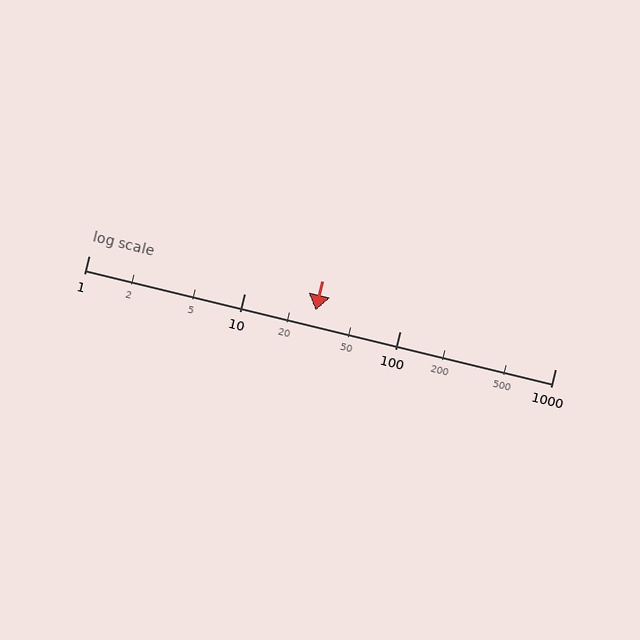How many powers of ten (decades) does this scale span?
The scale spans 3 decades, from 1 to 1000.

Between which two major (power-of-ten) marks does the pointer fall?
The pointer is between 10 and 100.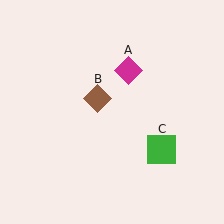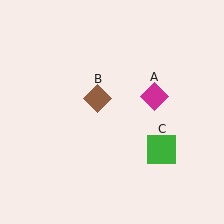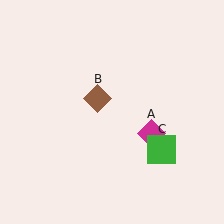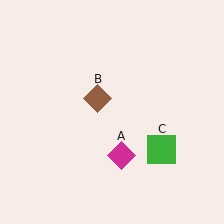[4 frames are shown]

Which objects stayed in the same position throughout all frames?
Brown diamond (object B) and green square (object C) remained stationary.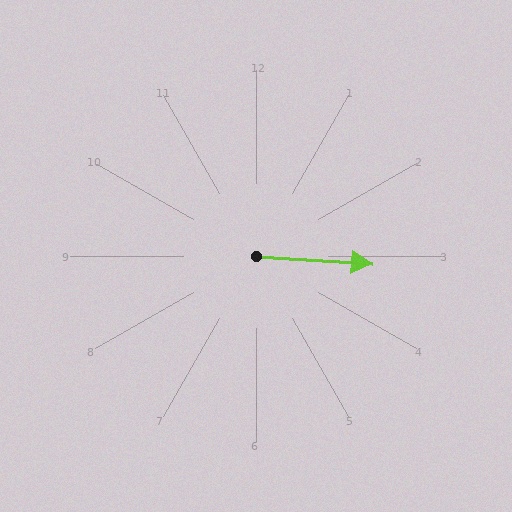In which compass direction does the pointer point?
East.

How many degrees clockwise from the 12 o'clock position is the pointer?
Approximately 94 degrees.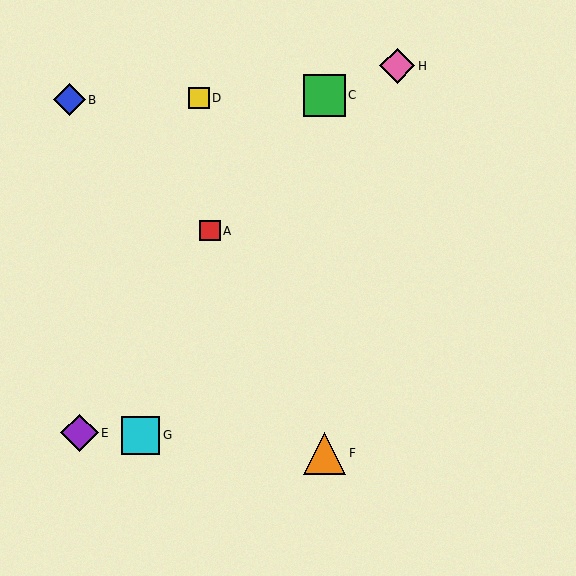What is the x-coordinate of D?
Object D is at x≈199.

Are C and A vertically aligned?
No, C is at x≈324 and A is at x≈210.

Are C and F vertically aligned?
Yes, both are at x≈324.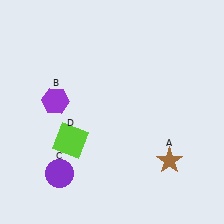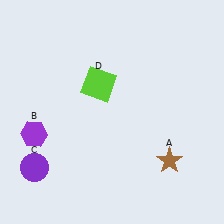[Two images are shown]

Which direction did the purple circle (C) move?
The purple circle (C) moved left.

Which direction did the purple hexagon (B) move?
The purple hexagon (B) moved down.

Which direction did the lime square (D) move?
The lime square (D) moved up.